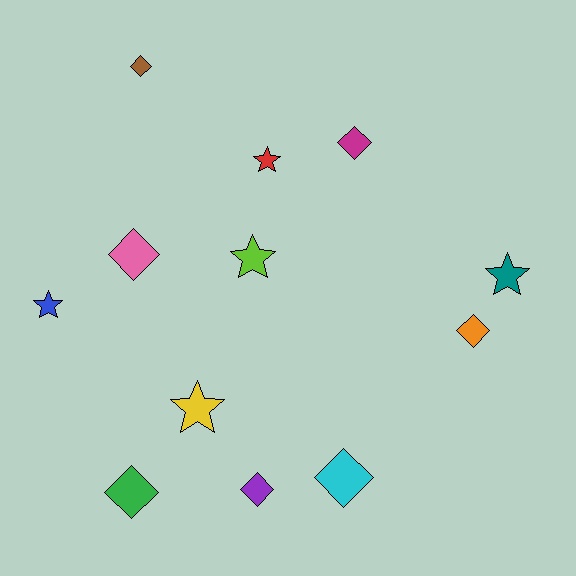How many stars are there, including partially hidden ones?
There are 5 stars.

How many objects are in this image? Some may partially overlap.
There are 12 objects.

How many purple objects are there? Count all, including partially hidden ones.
There is 1 purple object.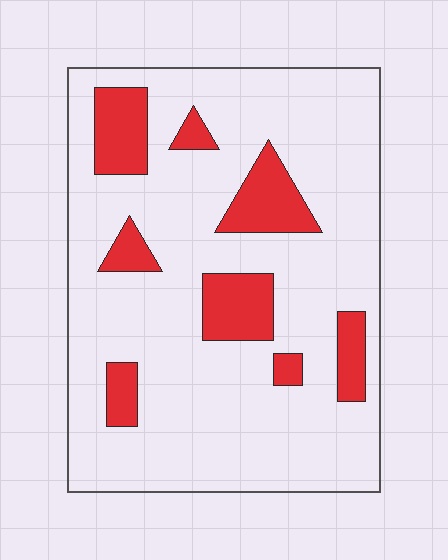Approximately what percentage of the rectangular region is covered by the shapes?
Approximately 20%.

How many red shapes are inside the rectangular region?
8.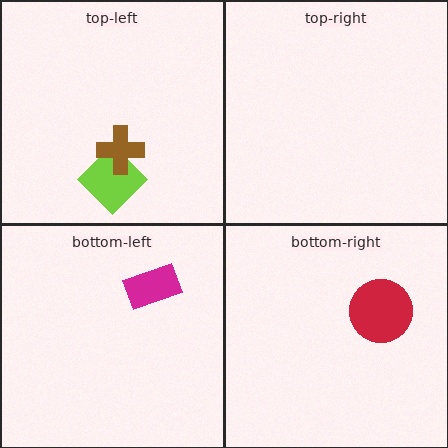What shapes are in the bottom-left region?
The magenta rectangle.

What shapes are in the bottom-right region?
The red circle.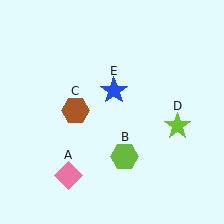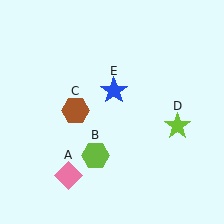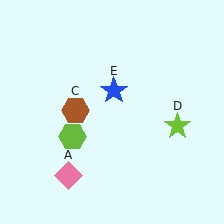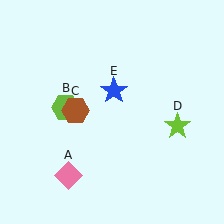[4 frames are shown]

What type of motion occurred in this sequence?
The lime hexagon (object B) rotated clockwise around the center of the scene.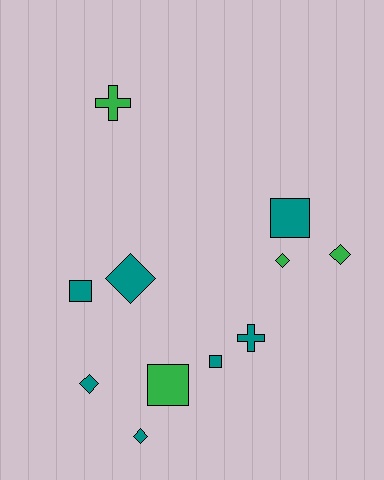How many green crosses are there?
There is 1 green cross.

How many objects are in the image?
There are 11 objects.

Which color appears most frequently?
Teal, with 7 objects.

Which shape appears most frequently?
Diamond, with 5 objects.